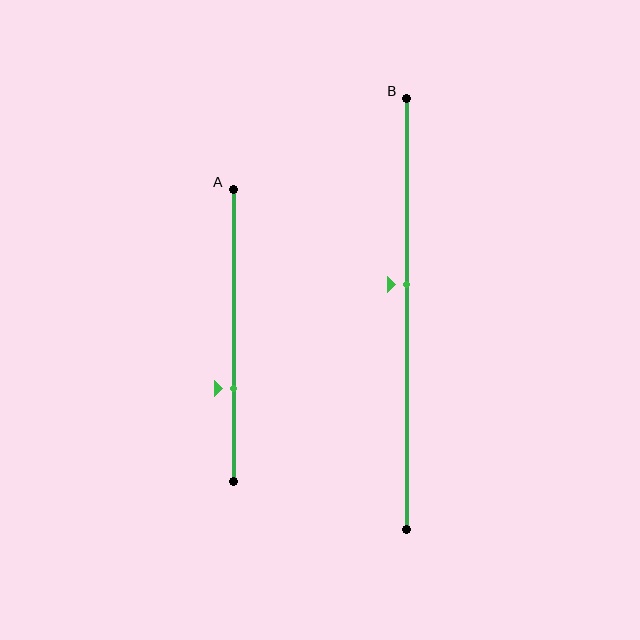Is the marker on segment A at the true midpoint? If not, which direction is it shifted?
No, the marker on segment A is shifted downward by about 18% of the segment length.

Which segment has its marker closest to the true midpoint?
Segment B has its marker closest to the true midpoint.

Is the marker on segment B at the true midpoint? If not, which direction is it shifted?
No, the marker on segment B is shifted upward by about 7% of the segment length.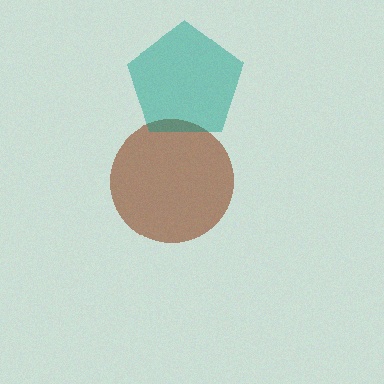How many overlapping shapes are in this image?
There are 2 overlapping shapes in the image.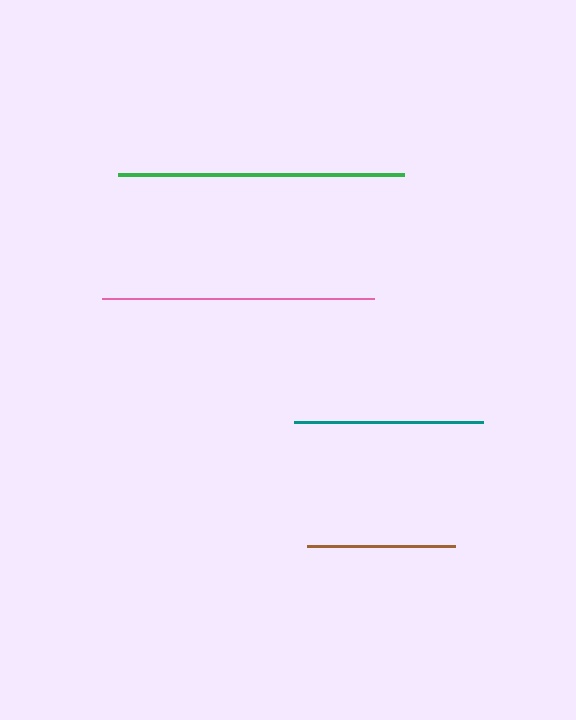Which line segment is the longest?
The green line is the longest at approximately 286 pixels.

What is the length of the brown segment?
The brown segment is approximately 148 pixels long.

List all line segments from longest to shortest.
From longest to shortest: green, pink, teal, brown.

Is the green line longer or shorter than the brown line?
The green line is longer than the brown line.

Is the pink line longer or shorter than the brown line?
The pink line is longer than the brown line.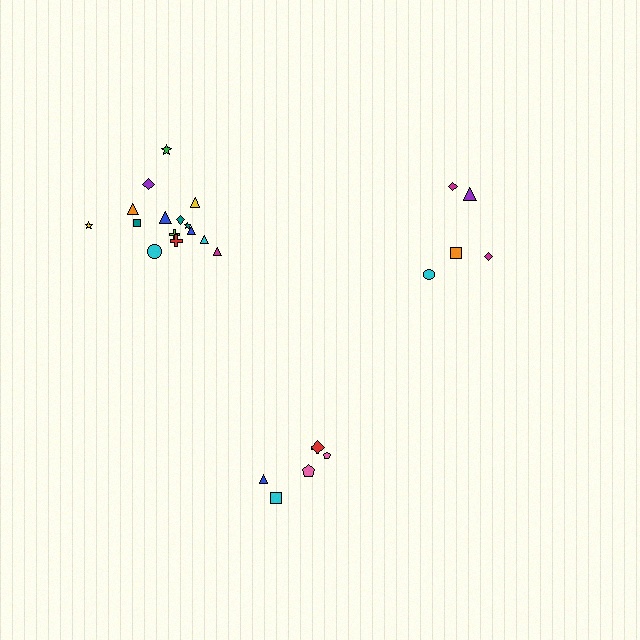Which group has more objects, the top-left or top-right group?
The top-left group.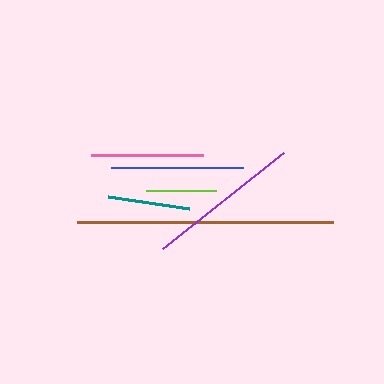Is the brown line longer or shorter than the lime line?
The brown line is longer than the lime line.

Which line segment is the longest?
The brown line is the longest at approximately 257 pixels.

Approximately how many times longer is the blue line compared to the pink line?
The blue line is approximately 1.2 times the length of the pink line.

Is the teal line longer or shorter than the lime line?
The teal line is longer than the lime line.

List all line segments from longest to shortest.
From longest to shortest: brown, purple, blue, pink, teal, lime.